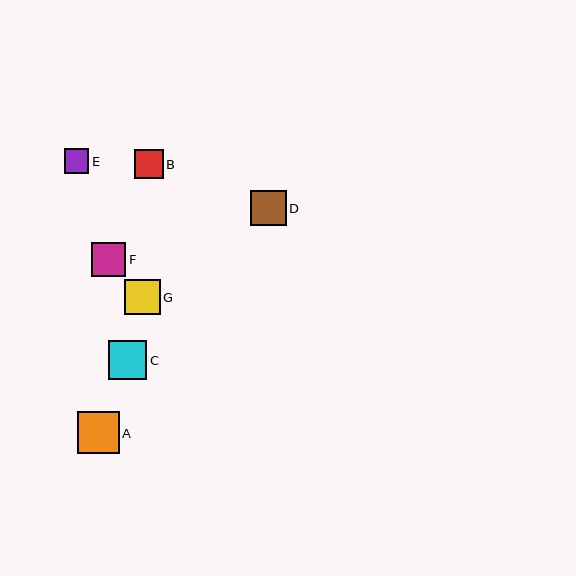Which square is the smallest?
Square E is the smallest with a size of approximately 25 pixels.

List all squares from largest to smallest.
From largest to smallest: A, C, D, G, F, B, E.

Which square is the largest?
Square A is the largest with a size of approximately 42 pixels.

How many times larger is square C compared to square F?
Square C is approximately 1.1 times the size of square F.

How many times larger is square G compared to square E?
Square G is approximately 1.4 times the size of square E.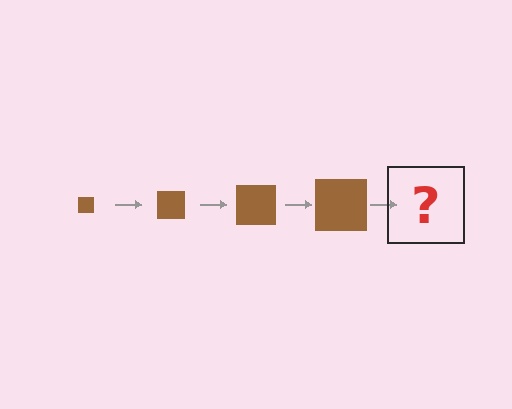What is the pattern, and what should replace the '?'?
The pattern is that the square gets progressively larger each step. The '?' should be a brown square, larger than the previous one.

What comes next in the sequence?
The next element should be a brown square, larger than the previous one.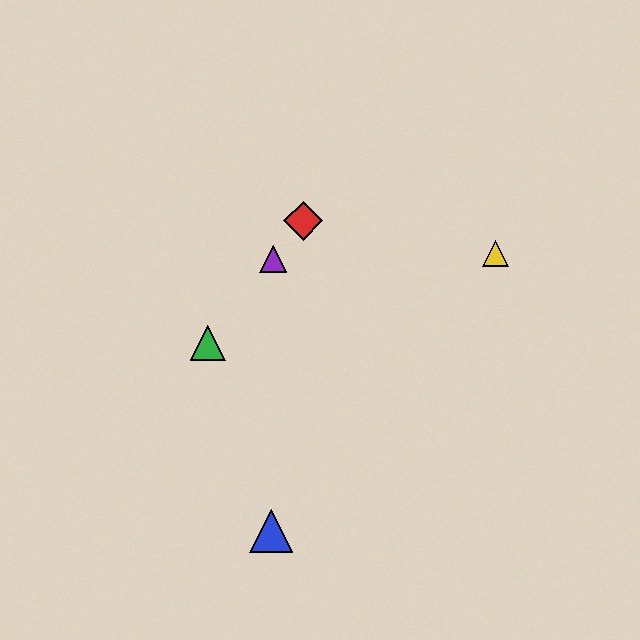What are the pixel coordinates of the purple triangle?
The purple triangle is at (273, 259).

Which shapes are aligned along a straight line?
The red diamond, the green triangle, the purple triangle are aligned along a straight line.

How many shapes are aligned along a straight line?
3 shapes (the red diamond, the green triangle, the purple triangle) are aligned along a straight line.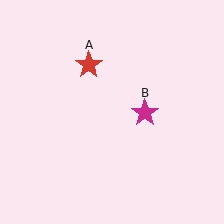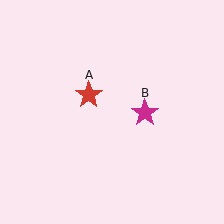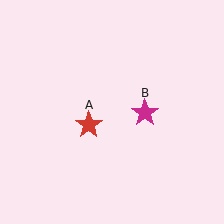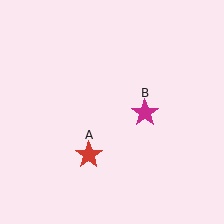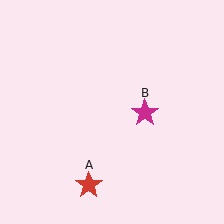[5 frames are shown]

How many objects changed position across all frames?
1 object changed position: red star (object A).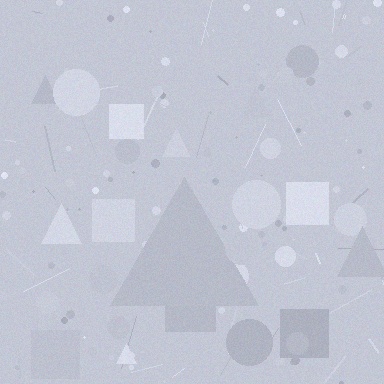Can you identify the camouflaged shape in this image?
The camouflaged shape is a triangle.